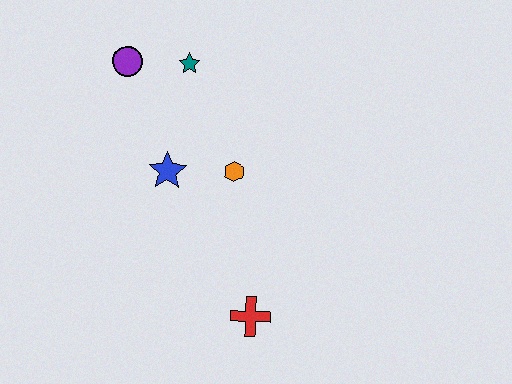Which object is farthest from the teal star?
The red cross is farthest from the teal star.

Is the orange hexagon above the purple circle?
No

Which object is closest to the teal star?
The purple circle is closest to the teal star.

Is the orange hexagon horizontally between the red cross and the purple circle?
Yes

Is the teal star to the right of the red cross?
No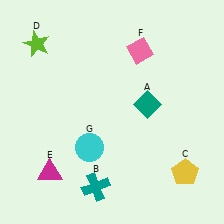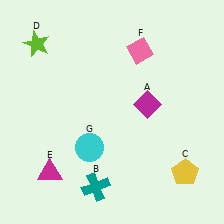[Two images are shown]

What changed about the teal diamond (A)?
In Image 1, A is teal. In Image 2, it changed to magenta.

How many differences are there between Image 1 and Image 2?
There is 1 difference between the two images.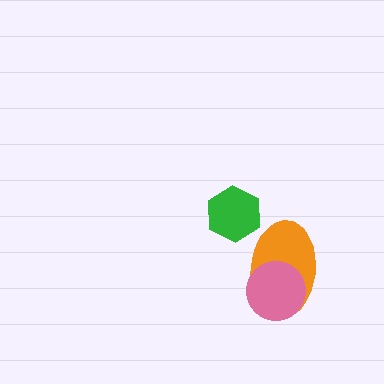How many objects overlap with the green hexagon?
0 objects overlap with the green hexagon.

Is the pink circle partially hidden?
No, no other shape covers it.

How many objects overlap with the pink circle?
1 object overlaps with the pink circle.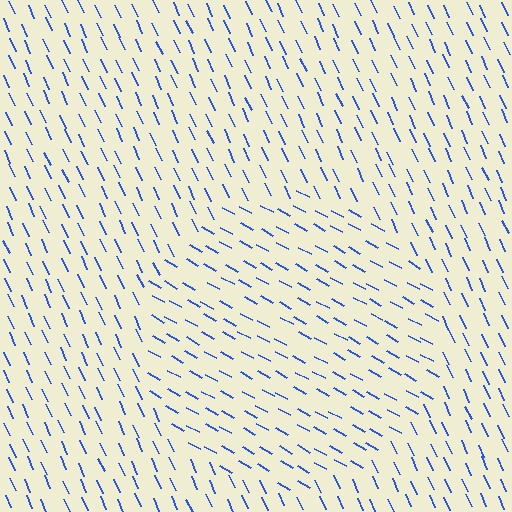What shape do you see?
I see a circle.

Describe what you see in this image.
The image is filled with small blue line segments. A circle region in the image has lines oriented differently from the surrounding lines, creating a visible texture boundary.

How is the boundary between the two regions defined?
The boundary is defined purely by a change in line orientation (approximately 37 degrees difference). All lines are the same color and thickness.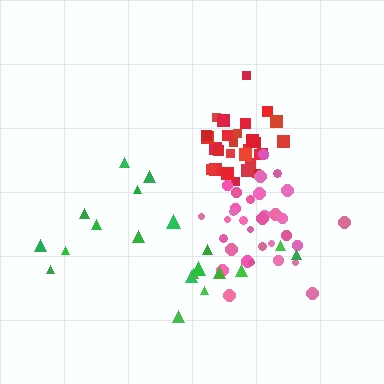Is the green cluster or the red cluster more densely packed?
Red.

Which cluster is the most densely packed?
Red.